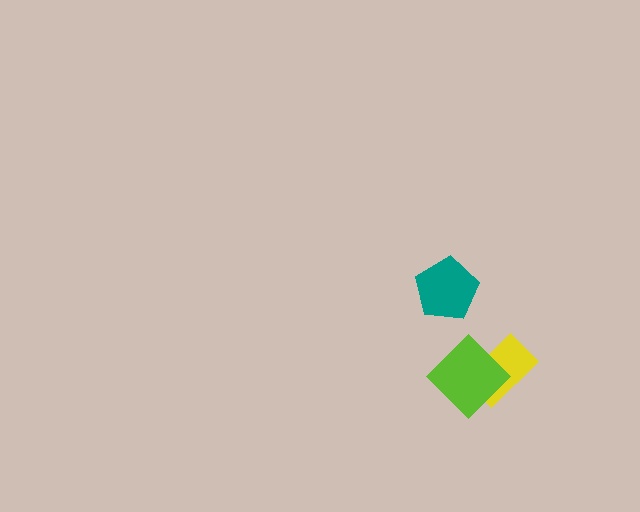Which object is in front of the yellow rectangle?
The lime diamond is in front of the yellow rectangle.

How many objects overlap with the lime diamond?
1 object overlaps with the lime diamond.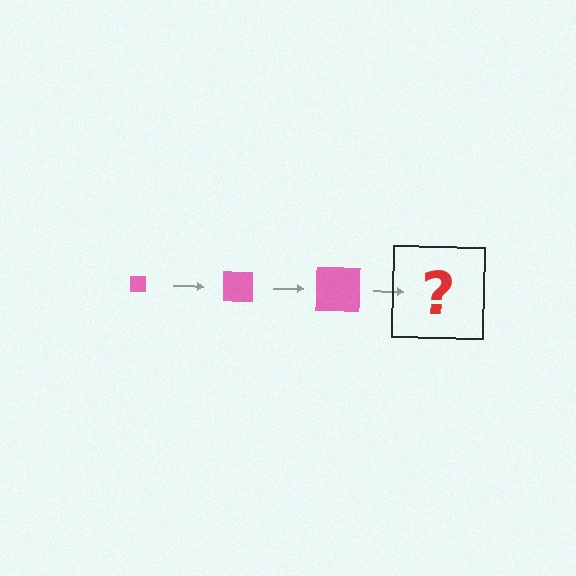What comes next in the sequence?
The next element should be a pink square, larger than the previous one.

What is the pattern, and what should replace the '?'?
The pattern is that the square gets progressively larger each step. The '?' should be a pink square, larger than the previous one.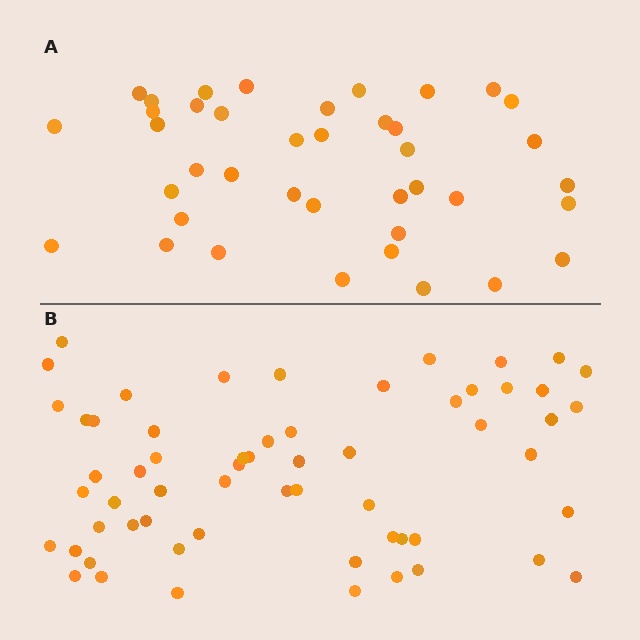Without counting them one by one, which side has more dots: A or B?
Region B (the bottom region) has more dots.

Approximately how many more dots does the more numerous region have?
Region B has approximately 20 more dots than region A.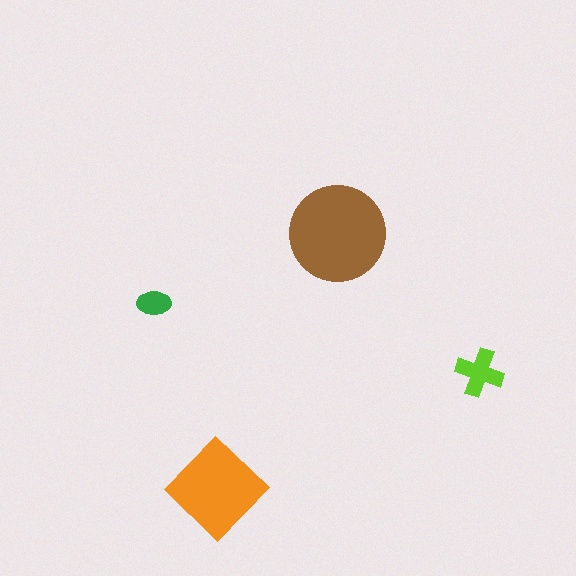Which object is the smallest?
The green ellipse.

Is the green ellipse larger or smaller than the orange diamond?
Smaller.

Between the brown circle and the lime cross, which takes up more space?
The brown circle.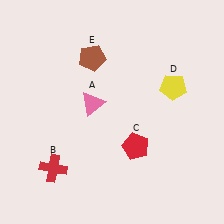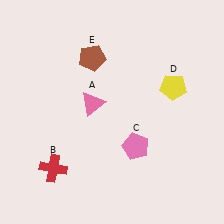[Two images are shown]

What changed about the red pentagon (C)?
In Image 1, C is red. In Image 2, it changed to pink.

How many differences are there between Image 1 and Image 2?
There is 1 difference between the two images.